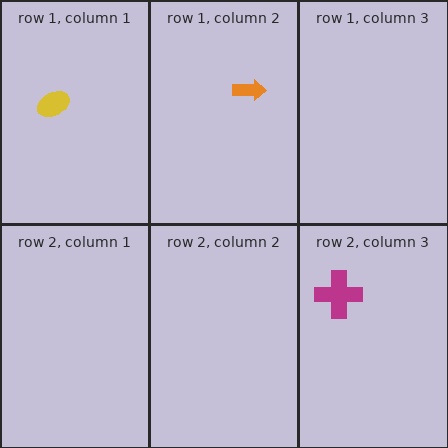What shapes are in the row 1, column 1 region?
The yellow ellipse.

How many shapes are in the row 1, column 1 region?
1.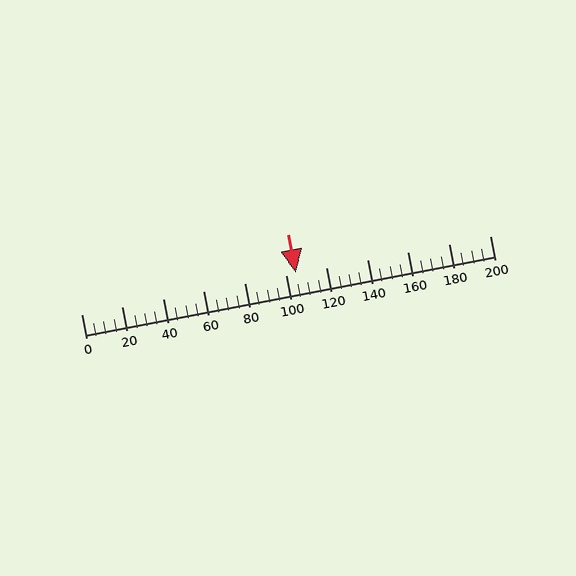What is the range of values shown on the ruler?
The ruler shows values from 0 to 200.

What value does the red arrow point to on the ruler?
The red arrow points to approximately 105.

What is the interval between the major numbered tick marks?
The major tick marks are spaced 20 units apart.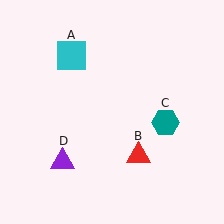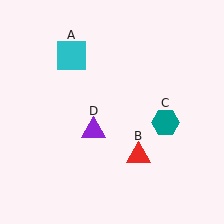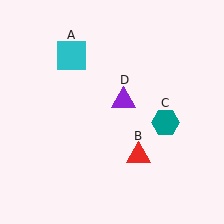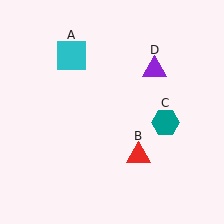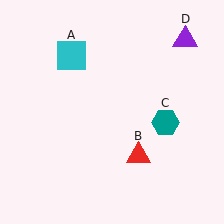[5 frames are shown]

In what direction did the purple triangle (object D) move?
The purple triangle (object D) moved up and to the right.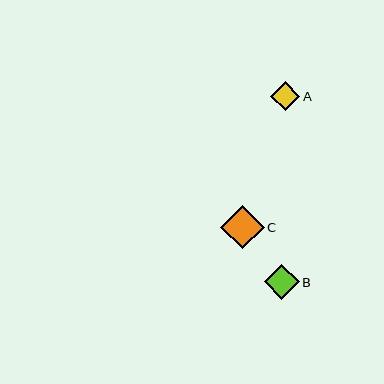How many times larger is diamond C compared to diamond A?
Diamond C is approximately 1.5 times the size of diamond A.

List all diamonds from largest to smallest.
From largest to smallest: C, B, A.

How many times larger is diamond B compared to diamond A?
Diamond B is approximately 1.2 times the size of diamond A.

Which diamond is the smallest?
Diamond A is the smallest with a size of approximately 29 pixels.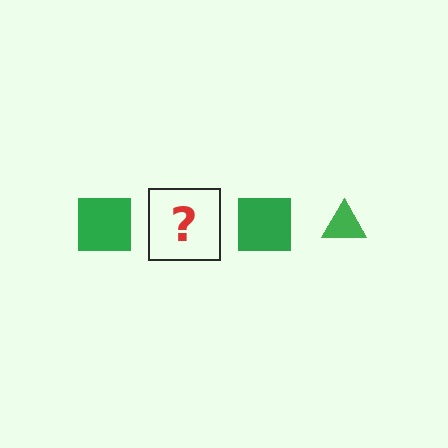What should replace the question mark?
The question mark should be replaced with a green triangle.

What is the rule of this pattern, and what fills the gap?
The rule is that the pattern cycles through square, triangle shapes in green. The gap should be filled with a green triangle.